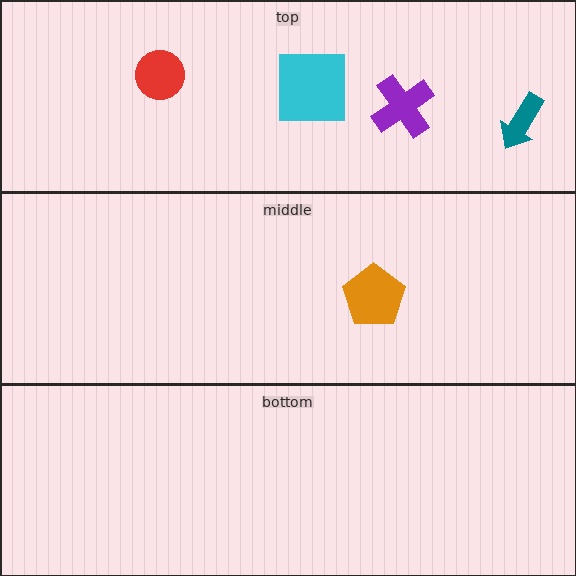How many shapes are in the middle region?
1.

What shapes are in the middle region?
The orange pentagon.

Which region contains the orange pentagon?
The middle region.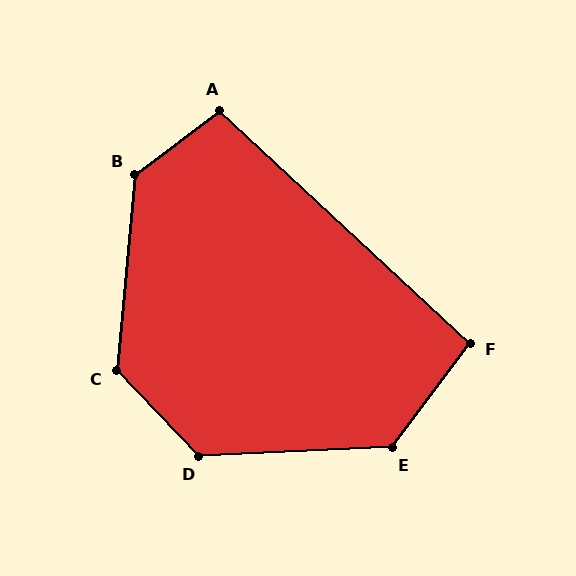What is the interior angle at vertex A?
Approximately 100 degrees (obtuse).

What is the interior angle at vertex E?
Approximately 129 degrees (obtuse).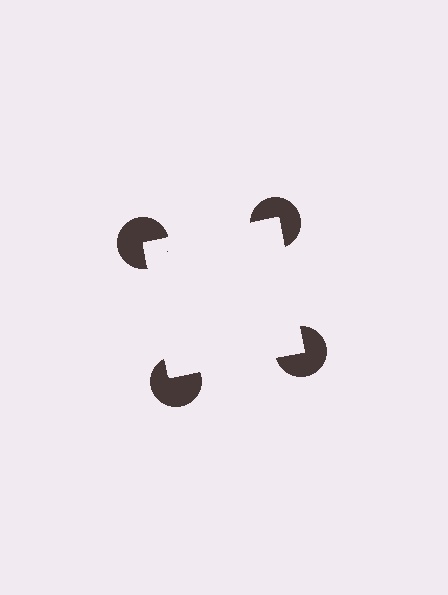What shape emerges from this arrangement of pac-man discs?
An illusory square — its edges are inferred from the aligned wedge cuts in the pac-man discs, not physically drawn.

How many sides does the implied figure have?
4 sides.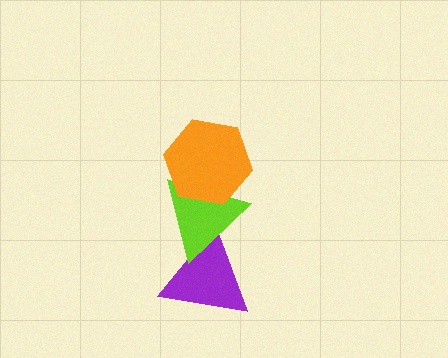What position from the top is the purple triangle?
The purple triangle is 3rd from the top.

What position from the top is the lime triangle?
The lime triangle is 2nd from the top.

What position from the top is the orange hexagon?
The orange hexagon is 1st from the top.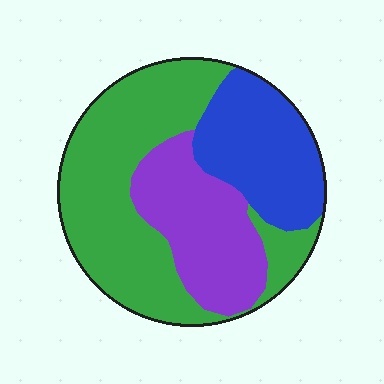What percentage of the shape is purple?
Purple takes up about one quarter (1/4) of the shape.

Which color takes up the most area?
Green, at roughly 50%.